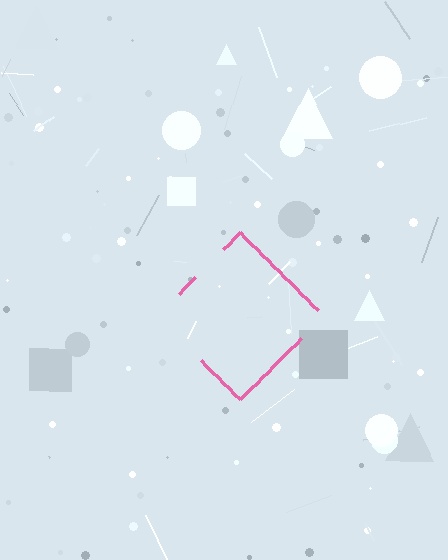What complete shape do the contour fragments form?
The contour fragments form a diamond.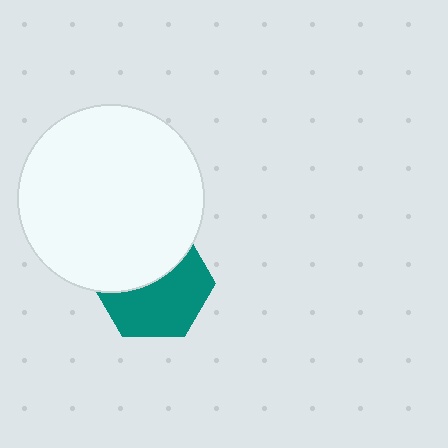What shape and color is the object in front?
The object in front is a white circle.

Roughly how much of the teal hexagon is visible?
About half of it is visible (roughly 57%).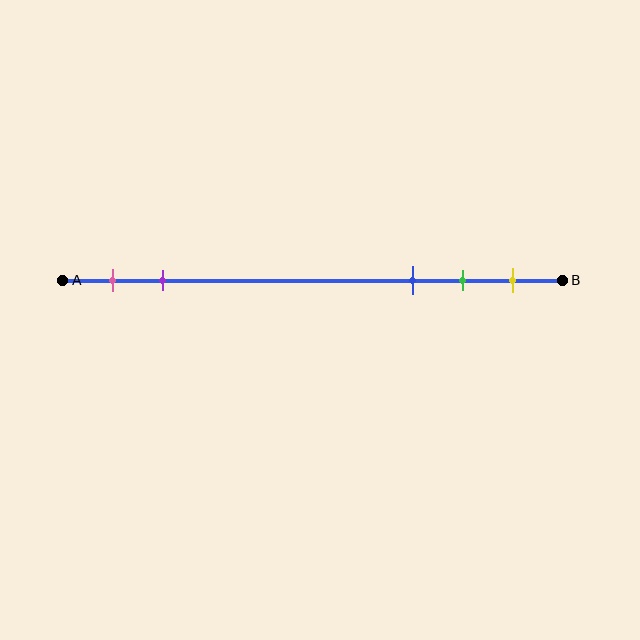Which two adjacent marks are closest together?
The green and yellow marks are the closest adjacent pair.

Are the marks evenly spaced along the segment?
No, the marks are not evenly spaced.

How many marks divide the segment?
There are 5 marks dividing the segment.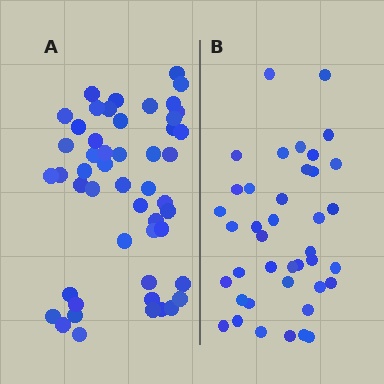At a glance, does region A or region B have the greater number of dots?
Region A (the left region) has more dots.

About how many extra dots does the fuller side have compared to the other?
Region A has roughly 10 or so more dots than region B.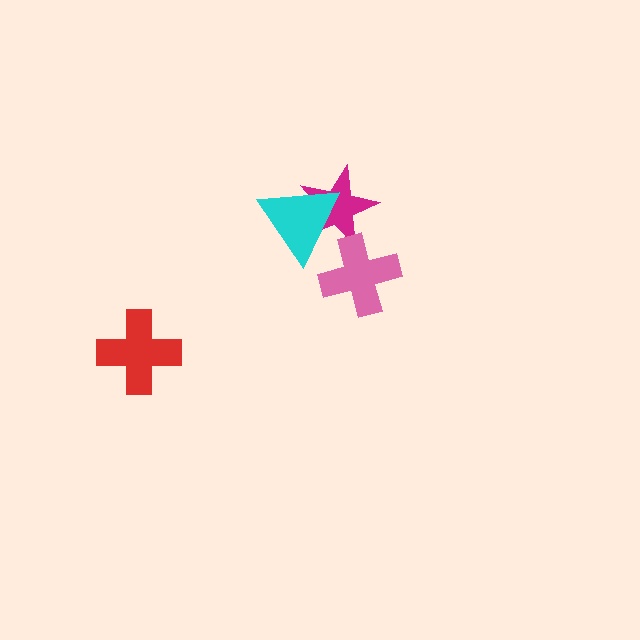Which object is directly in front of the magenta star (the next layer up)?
The cyan triangle is directly in front of the magenta star.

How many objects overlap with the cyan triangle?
1 object overlaps with the cyan triangle.